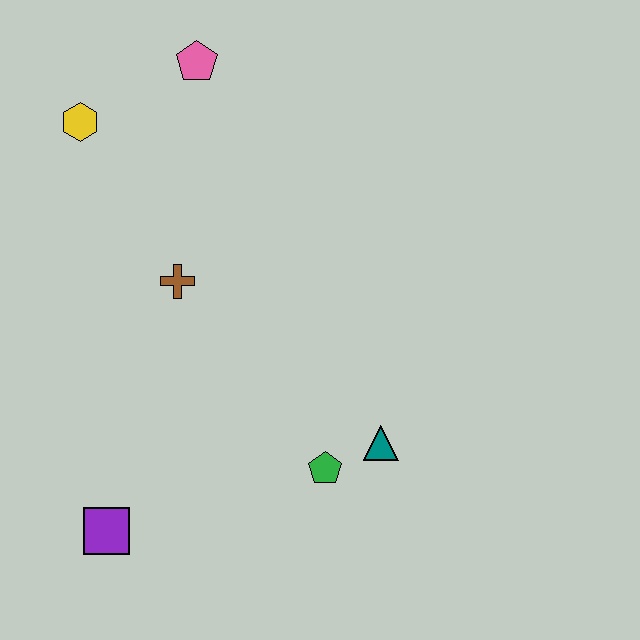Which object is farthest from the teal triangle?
The yellow hexagon is farthest from the teal triangle.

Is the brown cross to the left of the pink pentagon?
Yes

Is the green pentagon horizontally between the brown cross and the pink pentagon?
No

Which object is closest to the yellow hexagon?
The pink pentagon is closest to the yellow hexagon.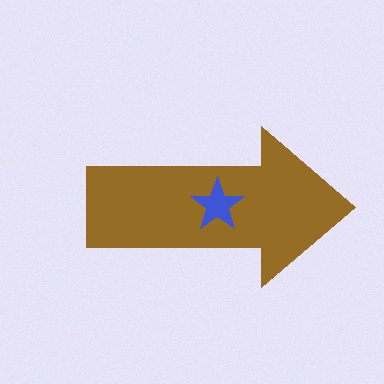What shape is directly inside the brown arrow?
The blue star.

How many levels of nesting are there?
2.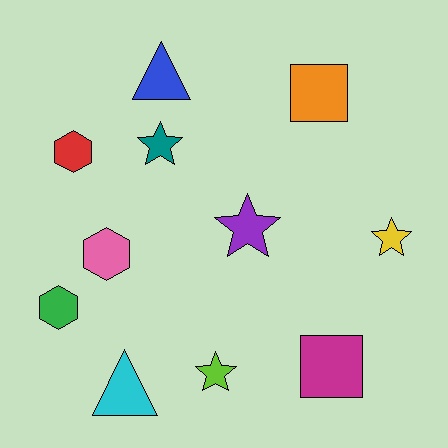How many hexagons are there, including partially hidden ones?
There are 3 hexagons.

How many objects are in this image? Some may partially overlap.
There are 11 objects.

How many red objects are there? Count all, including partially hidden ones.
There is 1 red object.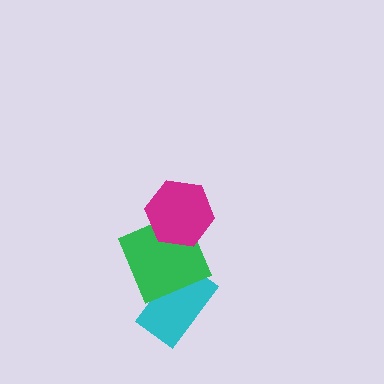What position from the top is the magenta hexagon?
The magenta hexagon is 1st from the top.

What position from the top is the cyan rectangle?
The cyan rectangle is 3rd from the top.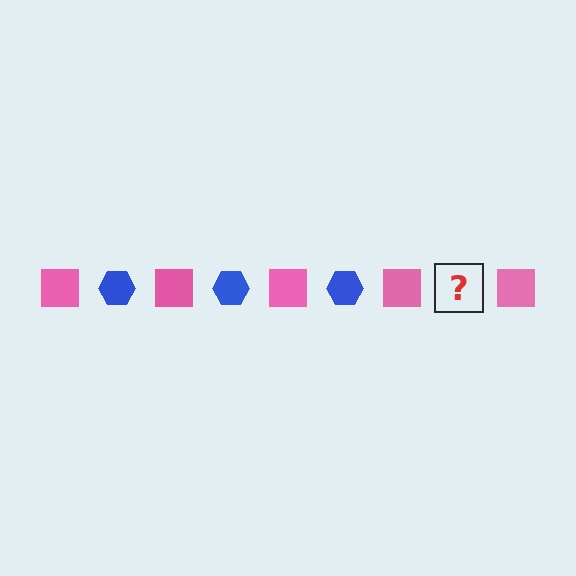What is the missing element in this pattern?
The missing element is a blue hexagon.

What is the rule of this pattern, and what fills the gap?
The rule is that the pattern alternates between pink square and blue hexagon. The gap should be filled with a blue hexagon.